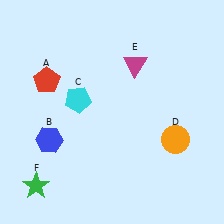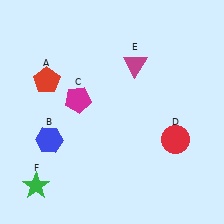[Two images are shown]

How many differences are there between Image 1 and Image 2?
There are 2 differences between the two images.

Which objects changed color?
C changed from cyan to magenta. D changed from orange to red.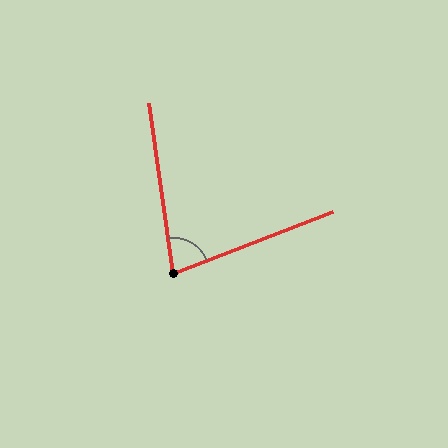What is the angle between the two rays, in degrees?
Approximately 77 degrees.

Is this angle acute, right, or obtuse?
It is acute.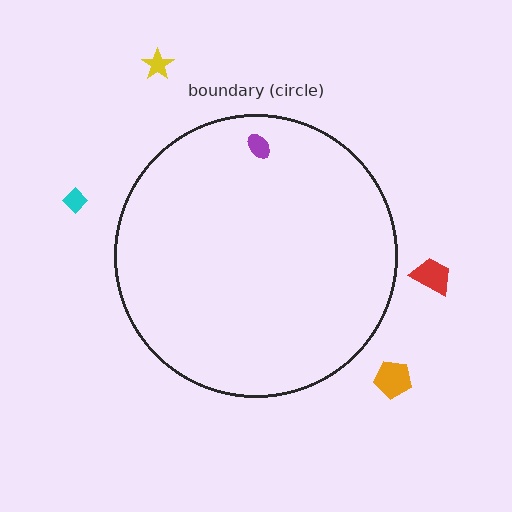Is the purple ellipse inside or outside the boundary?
Inside.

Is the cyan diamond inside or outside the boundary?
Outside.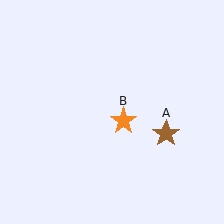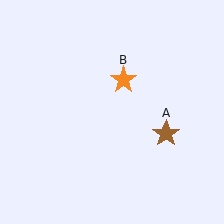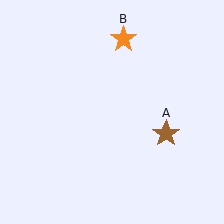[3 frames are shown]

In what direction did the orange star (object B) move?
The orange star (object B) moved up.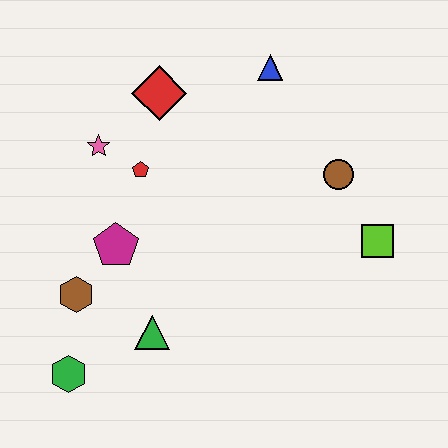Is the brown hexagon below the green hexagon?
No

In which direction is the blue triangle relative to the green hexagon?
The blue triangle is above the green hexagon.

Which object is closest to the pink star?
The red pentagon is closest to the pink star.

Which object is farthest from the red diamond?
The green hexagon is farthest from the red diamond.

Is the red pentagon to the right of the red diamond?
No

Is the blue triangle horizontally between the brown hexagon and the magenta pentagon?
No